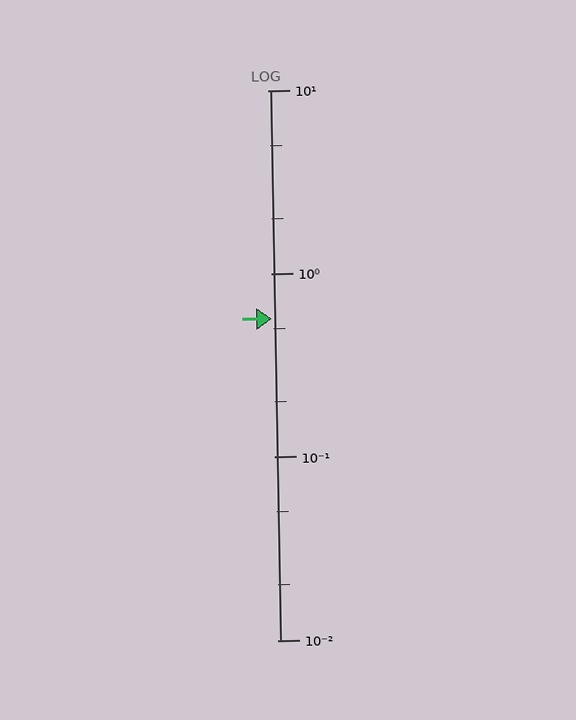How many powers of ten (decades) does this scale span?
The scale spans 3 decades, from 0.01 to 10.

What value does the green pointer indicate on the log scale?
The pointer indicates approximately 0.57.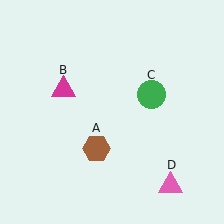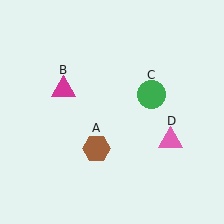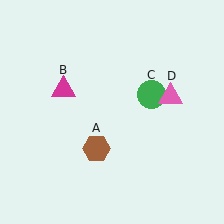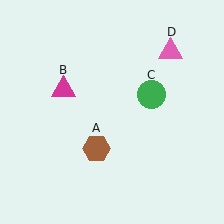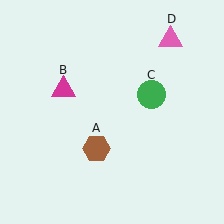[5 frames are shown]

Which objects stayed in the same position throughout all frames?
Brown hexagon (object A) and magenta triangle (object B) and green circle (object C) remained stationary.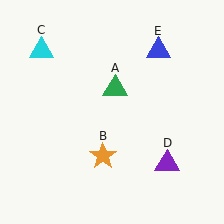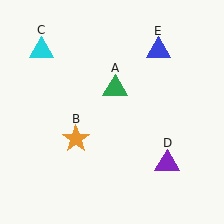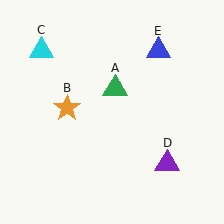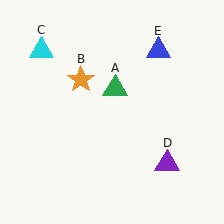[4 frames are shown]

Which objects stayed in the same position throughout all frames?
Green triangle (object A) and cyan triangle (object C) and purple triangle (object D) and blue triangle (object E) remained stationary.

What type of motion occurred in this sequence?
The orange star (object B) rotated clockwise around the center of the scene.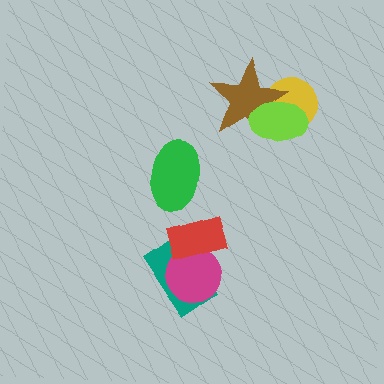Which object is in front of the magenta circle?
The red rectangle is in front of the magenta circle.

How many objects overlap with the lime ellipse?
2 objects overlap with the lime ellipse.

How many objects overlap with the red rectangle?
2 objects overlap with the red rectangle.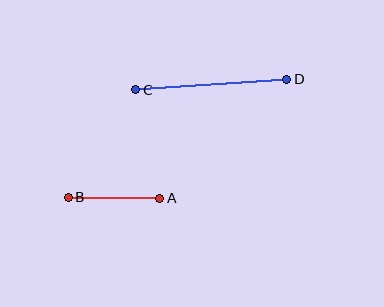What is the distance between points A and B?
The distance is approximately 92 pixels.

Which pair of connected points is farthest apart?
Points C and D are farthest apart.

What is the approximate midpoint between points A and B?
The midpoint is at approximately (114, 198) pixels.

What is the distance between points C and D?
The distance is approximately 151 pixels.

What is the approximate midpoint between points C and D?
The midpoint is at approximately (211, 85) pixels.